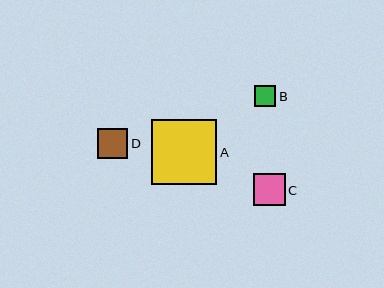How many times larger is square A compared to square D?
Square A is approximately 2.2 times the size of square D.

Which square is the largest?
Square A is the largest with a size of approximately 65 pixels.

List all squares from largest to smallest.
From largest to smallest: A, C, D, B.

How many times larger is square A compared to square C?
Square A is approximately 2.1 times the size of square C.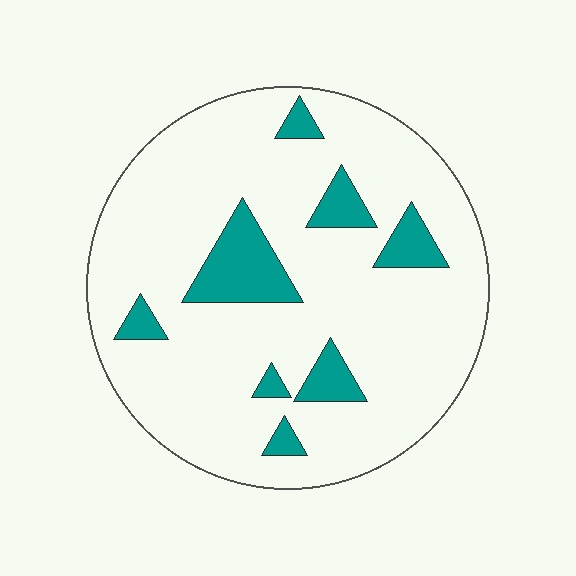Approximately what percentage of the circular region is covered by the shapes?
Approximately 15%.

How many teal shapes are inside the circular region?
8.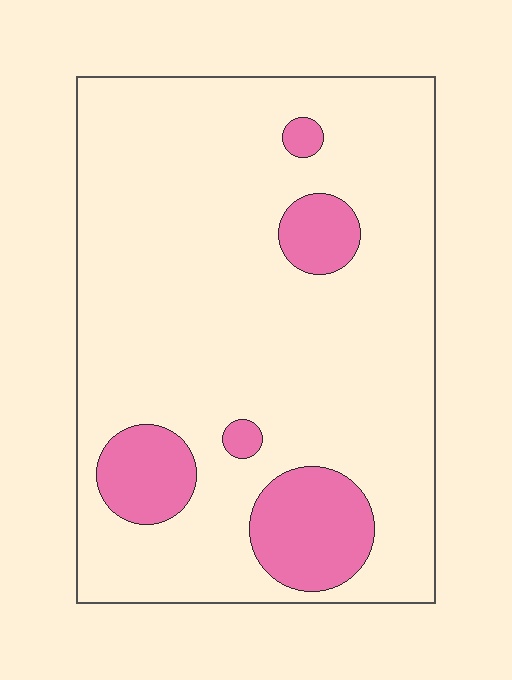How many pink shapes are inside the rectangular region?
5.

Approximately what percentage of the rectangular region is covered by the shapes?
Approximately 15%.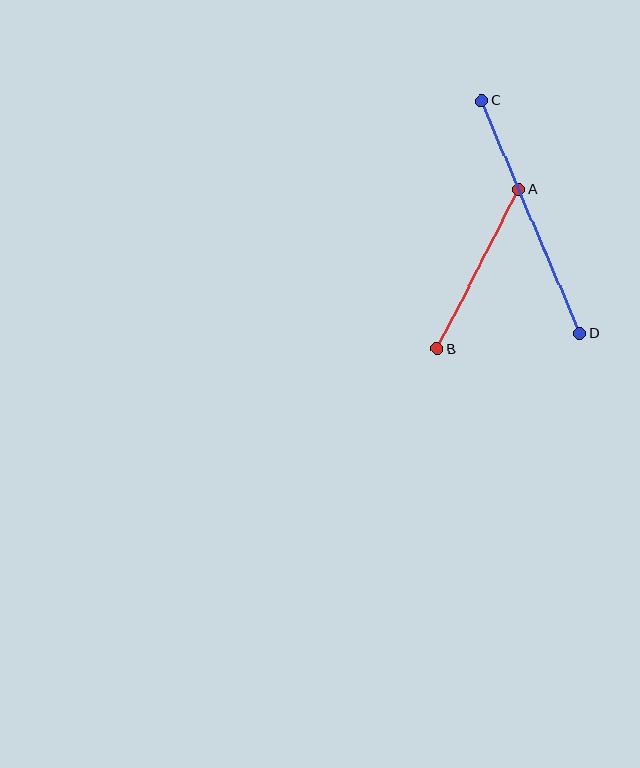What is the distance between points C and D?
The distance is approximately 253 pixels.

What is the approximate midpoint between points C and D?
The midpoint is at approximately (531, 217) pixels.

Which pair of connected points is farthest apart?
Points C and D are farthest apart.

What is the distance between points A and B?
The distance is approximately 180 pixels.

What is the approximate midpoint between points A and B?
The midpoint is at approximately (478, 269) pixels.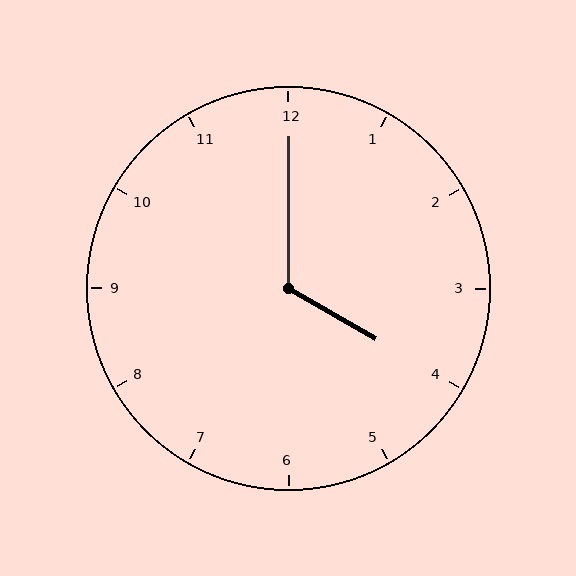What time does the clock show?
4:00.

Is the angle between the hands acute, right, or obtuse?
It is obtuse.